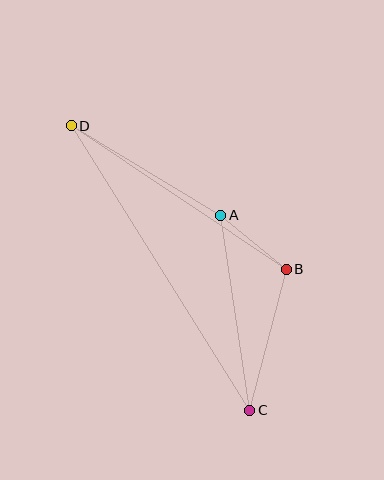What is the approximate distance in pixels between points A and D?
The distance between A and D is approximately 174 pixels.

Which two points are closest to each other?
Points A and B are closest to each other.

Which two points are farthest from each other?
Points C and D are farthest from each other.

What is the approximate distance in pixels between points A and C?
The distance between A and C is approximately 197 pixels.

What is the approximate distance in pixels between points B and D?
The distance between B and D is approximately 259 pixels.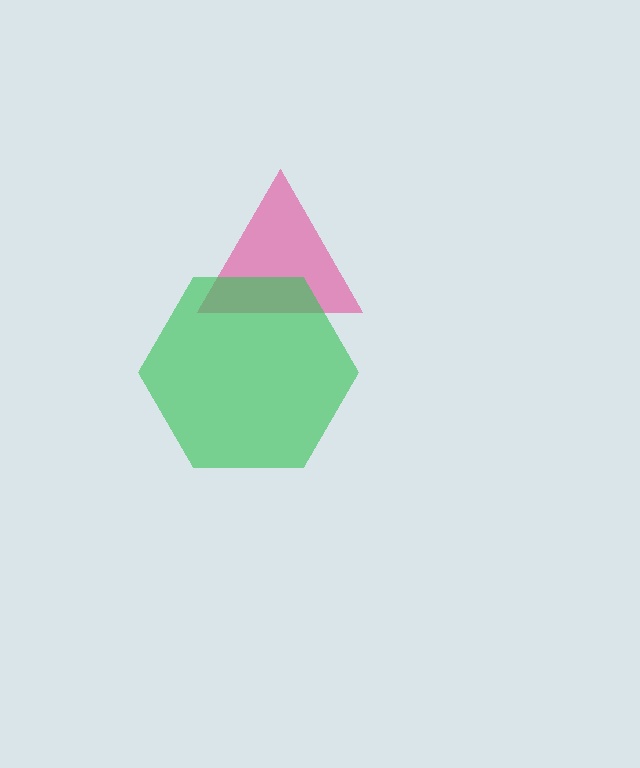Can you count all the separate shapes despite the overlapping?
Yes, there are 2 separate shapes.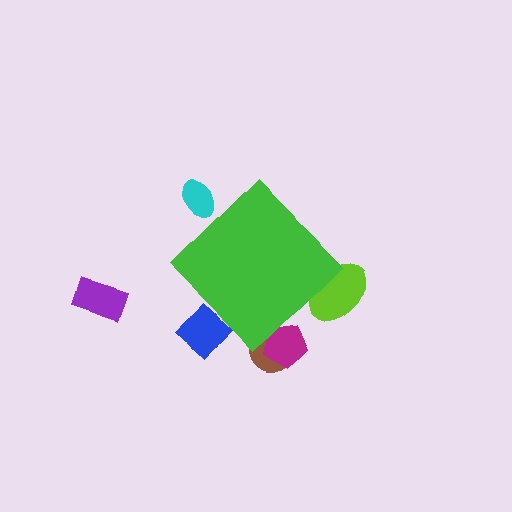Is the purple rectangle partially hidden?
No, the purple rectangle is fully visible.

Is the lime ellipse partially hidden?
Yes, the lime ellipse is partially hidden behind the green diamond.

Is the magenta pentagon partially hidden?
Yes, the magenta pentagon is partially hidden behind the green diamond.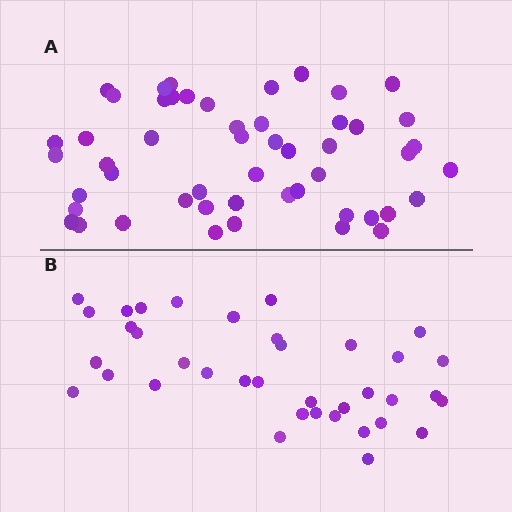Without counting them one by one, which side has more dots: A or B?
Region A (the top region) has more dots.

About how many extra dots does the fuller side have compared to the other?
Region A has approximately 15 more dots than region B.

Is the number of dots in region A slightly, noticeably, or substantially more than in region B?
Region A has noticeably more, but not dramatically so. The ratio is roughly 1.4 to 1.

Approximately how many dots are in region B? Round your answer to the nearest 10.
About 40 dots. (The exact count is 37, which rounds to 40.)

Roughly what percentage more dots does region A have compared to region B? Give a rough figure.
About 40% more.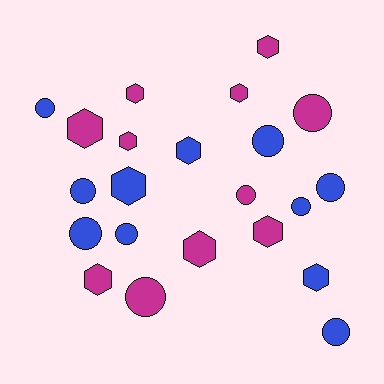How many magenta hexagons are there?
There are 8 magenta hexagons.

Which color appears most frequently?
Magenta, with 11 objects.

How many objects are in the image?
There are 22 objects.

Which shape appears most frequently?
Circle, with 11 objects.